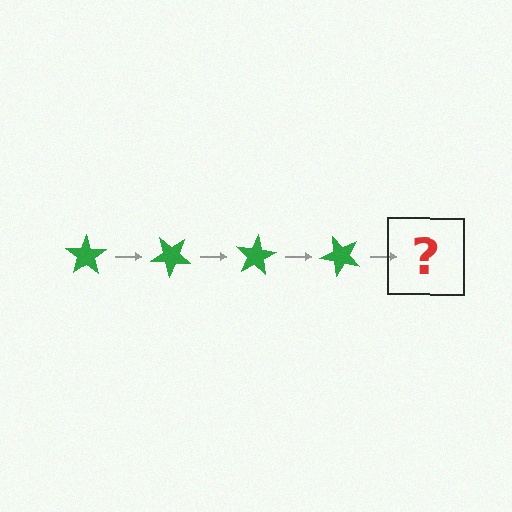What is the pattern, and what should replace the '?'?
The pattern is that the star rotates 40 degrees each step. The '?' should be a green star rotated 160 degrees.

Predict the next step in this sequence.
The next step is a green star rotated 160 degrees.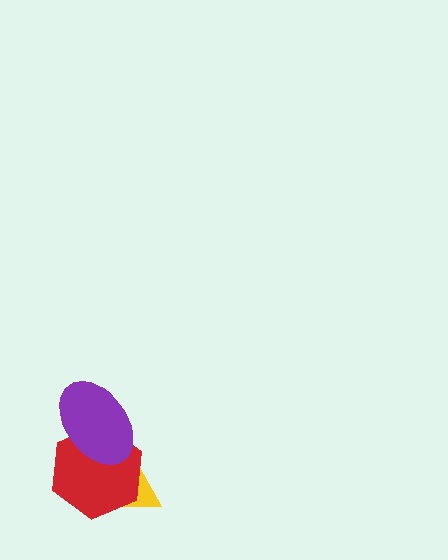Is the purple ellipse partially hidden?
No, no other shape covers it.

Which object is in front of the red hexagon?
The purple ellipse is in front of the red hexagon.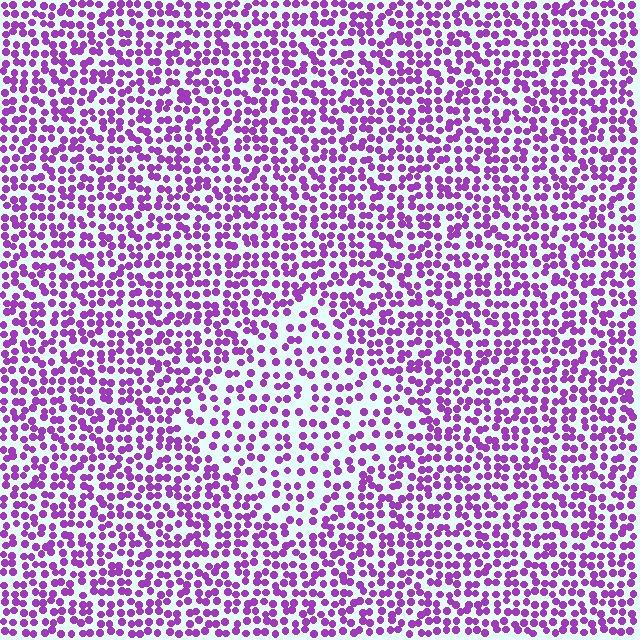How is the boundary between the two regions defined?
The boundary is defined by a change in element density (approximately 1.6x ratio). All elements are the same color, size, and shape.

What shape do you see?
I see a diamond.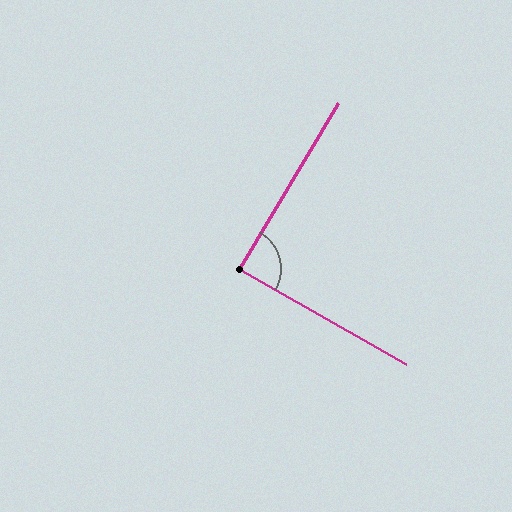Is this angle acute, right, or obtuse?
It is approximately a right angle.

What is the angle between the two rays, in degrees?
Approximately 89 degrees.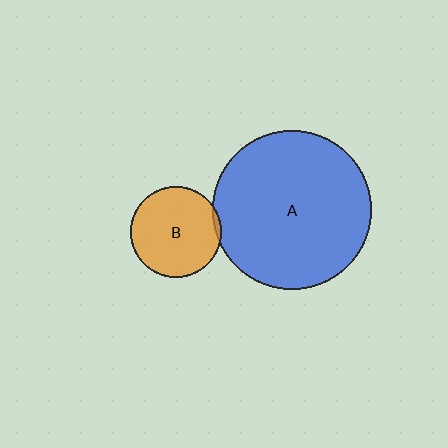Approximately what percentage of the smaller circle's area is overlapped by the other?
Approximately 5%.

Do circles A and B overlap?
Yes.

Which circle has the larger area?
Circle A (blue).